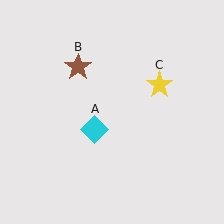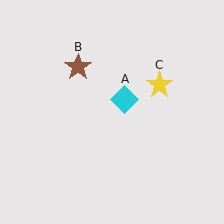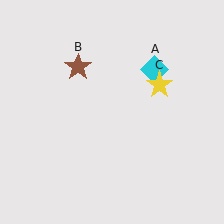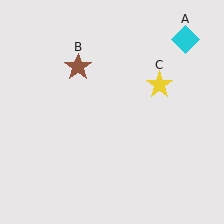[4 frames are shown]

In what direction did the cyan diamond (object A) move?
The cyan diamond (object A) moved up and to the right.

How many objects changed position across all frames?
1 object changed position: cyan diamond (object A).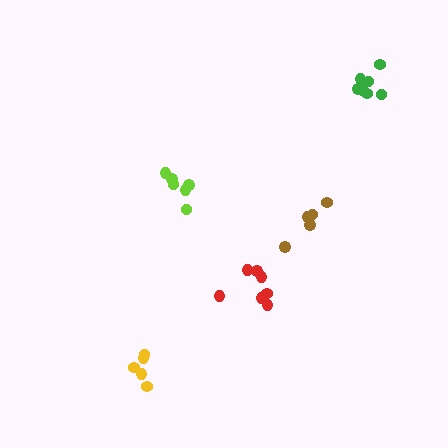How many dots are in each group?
Group 1: 6 dots, Group 2: 5 dots, Group 3: 8 dots, Group 4: 5 dots, Group 5: 7 dots (31 total).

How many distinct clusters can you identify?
There are 5 distinct clusters.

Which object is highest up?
The green cluster is topmost.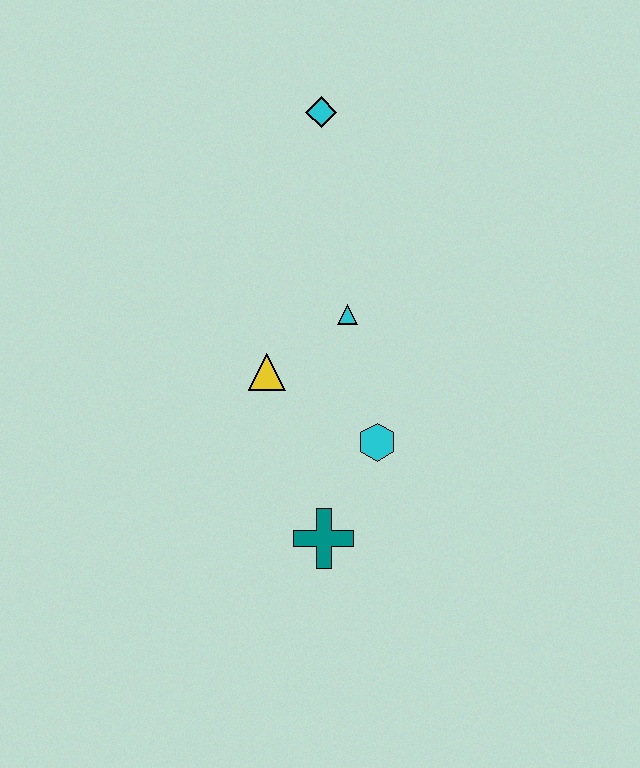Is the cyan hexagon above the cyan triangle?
No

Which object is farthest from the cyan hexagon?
The cyan diamond is farthest from the cyan hexagon.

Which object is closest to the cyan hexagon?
The teal cross is closest to the cyan hexagon.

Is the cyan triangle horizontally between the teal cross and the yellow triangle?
No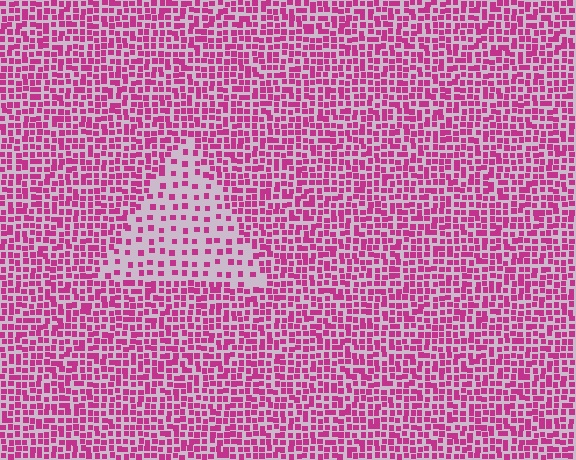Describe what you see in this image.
The image contains small magenta elements arranged at two different densities. A triangle-shaped region is visible where the elements are less densely packed than the surrounding area.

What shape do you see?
I see a triangle.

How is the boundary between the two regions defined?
The boundary is defined by a change in element density (approximately 2.4x ratio). All elements are the same color, size, and shape.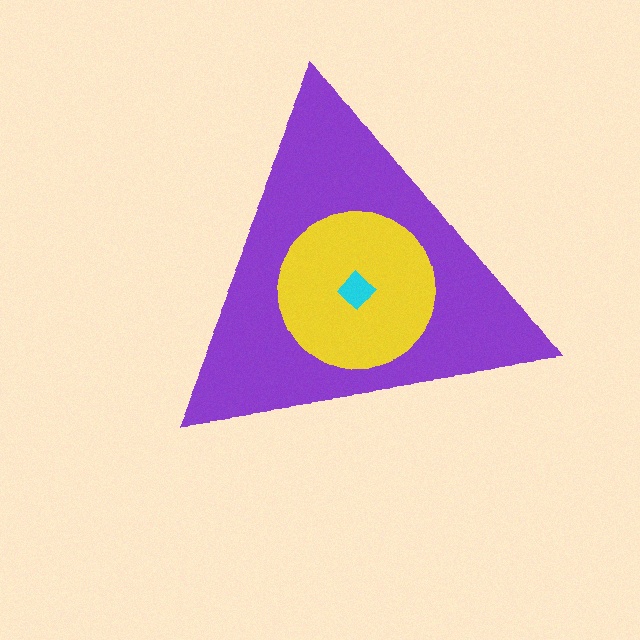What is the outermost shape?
The purple triangle.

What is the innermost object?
The cyan diamond.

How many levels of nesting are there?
3.